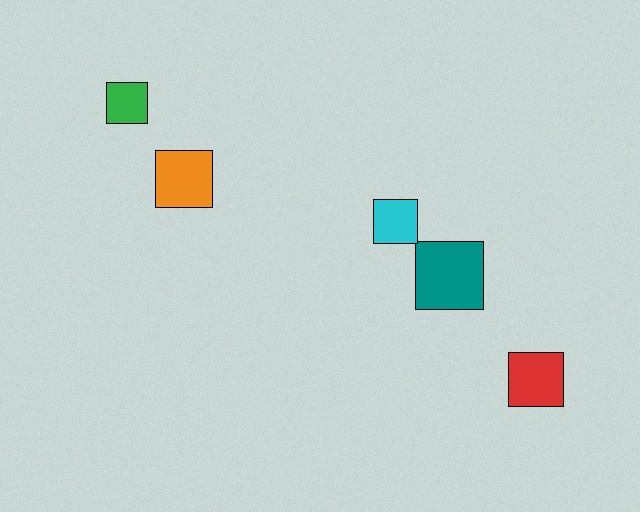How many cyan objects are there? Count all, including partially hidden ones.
There is 1 cyan object.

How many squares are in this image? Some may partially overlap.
There are 5 squares.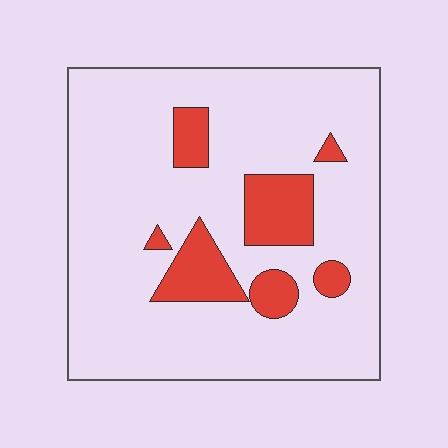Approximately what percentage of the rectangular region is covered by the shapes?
Approximately 15%.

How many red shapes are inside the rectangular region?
7.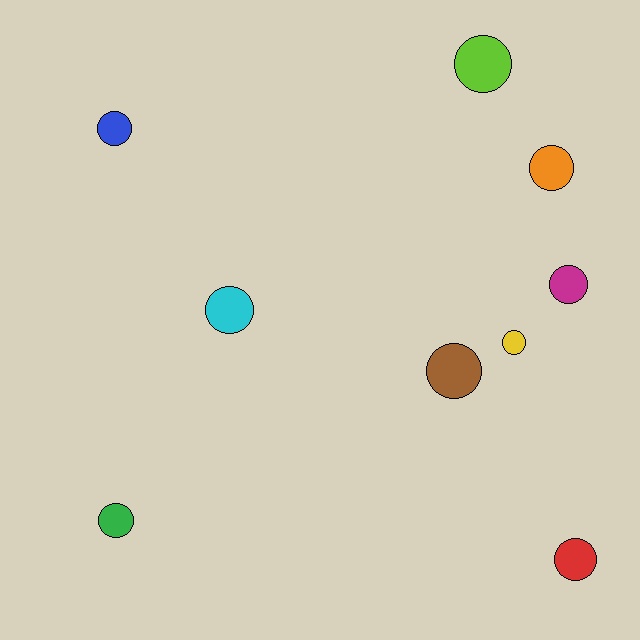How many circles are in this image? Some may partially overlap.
There are 9 circles.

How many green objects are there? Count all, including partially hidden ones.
There is 1 green object.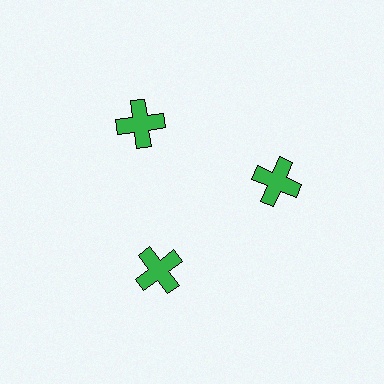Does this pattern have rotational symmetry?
Yes, this pattern has 3-fold rotational symmetry. It looks the same after rotating 120 degrees around the center.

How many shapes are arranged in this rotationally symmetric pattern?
There are 3 shapes, arranged in 3 groups of 1.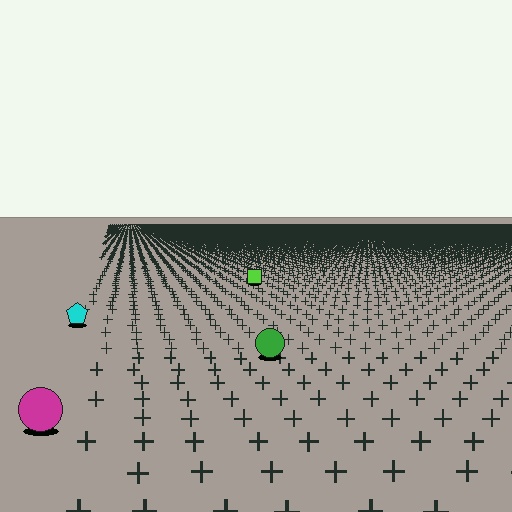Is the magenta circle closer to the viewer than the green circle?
Yes. The magenta circle is closer — you can tell from the texture gradient: the ground texture is coarser near it.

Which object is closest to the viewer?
The magenta circle is closest. The texture marks near it are larger and more spread out.